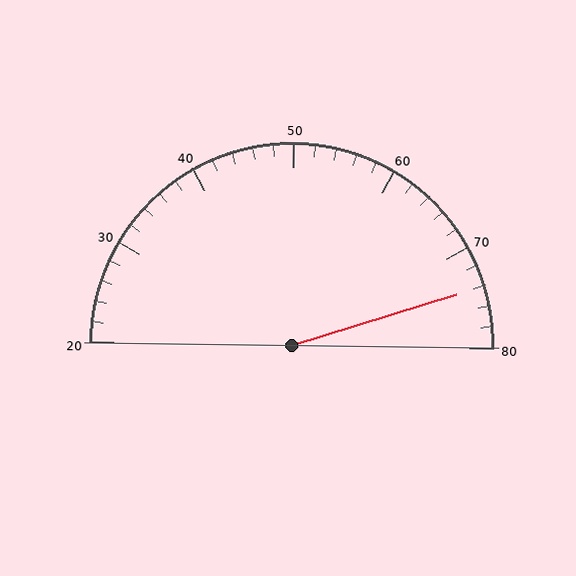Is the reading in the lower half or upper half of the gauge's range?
The reading is in the upper half of the range (20 to 80).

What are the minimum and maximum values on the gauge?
The gauge ranges from 20 to 80.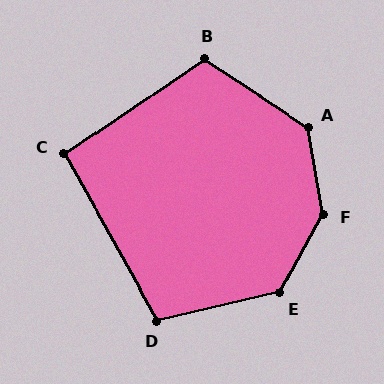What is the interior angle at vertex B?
Approximately 113 degrees (obtuse).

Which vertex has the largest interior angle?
F, at approximately 141 degrees.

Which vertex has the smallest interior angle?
C, at approximately 95 degrees.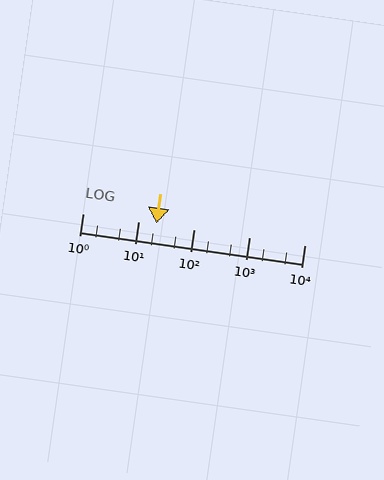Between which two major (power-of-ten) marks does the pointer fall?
The pointer is between 10 and 100.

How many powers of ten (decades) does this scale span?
The scale spans 4 decades, from 1 to 10000.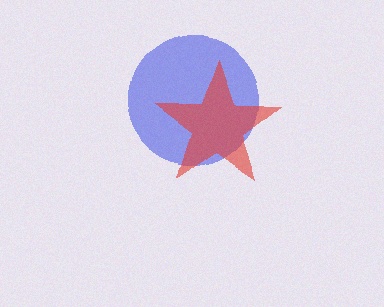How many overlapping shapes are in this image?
There are 2 overlapping shapes in the image.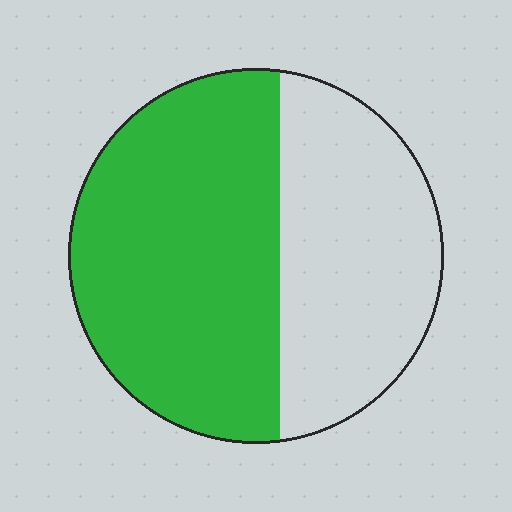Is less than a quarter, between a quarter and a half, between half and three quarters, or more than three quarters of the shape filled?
Between half and three quarters.